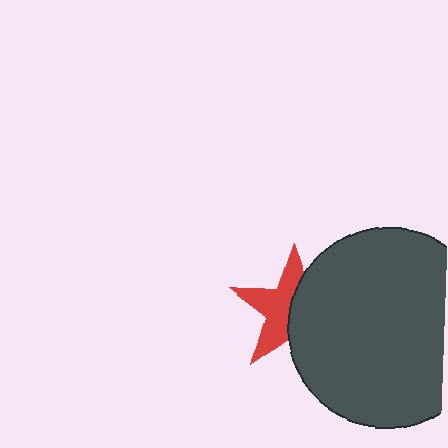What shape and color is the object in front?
The object in front is a dark gray circle.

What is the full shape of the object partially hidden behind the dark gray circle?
The partially hidden object is a red star.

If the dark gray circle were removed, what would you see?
You would see the complete red star.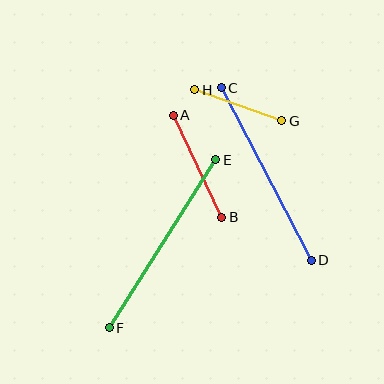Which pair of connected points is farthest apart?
Points E and F are farthest apart.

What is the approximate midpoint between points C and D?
The midpoint is at approximately (266, 174) pixels.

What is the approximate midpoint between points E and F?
The midpoint is at approximately (162, 244) pixels.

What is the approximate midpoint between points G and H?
The midpoint is at approximately (238, 105) pixels.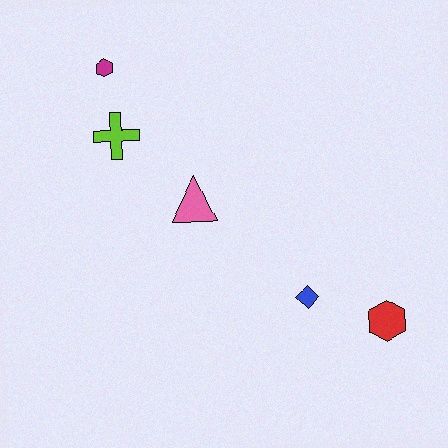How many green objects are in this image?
There are no green objects.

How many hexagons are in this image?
There are 2 hexagons.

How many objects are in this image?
There are 5 objects.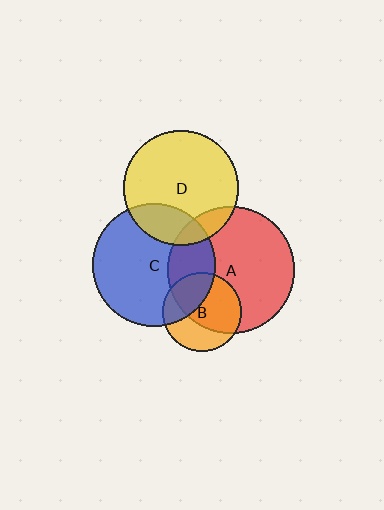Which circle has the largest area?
Circle A (red).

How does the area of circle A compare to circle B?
Approximately 2.6 times.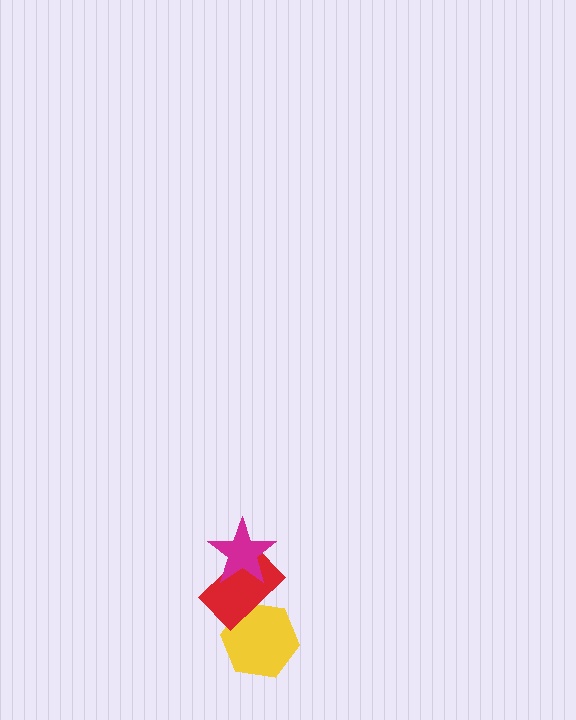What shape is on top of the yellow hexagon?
The red rectangle is on top of the yellow hexagon.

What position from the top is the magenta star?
The magenta star is 1st from the top.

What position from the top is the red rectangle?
The red rectangle is 2nd from the top.